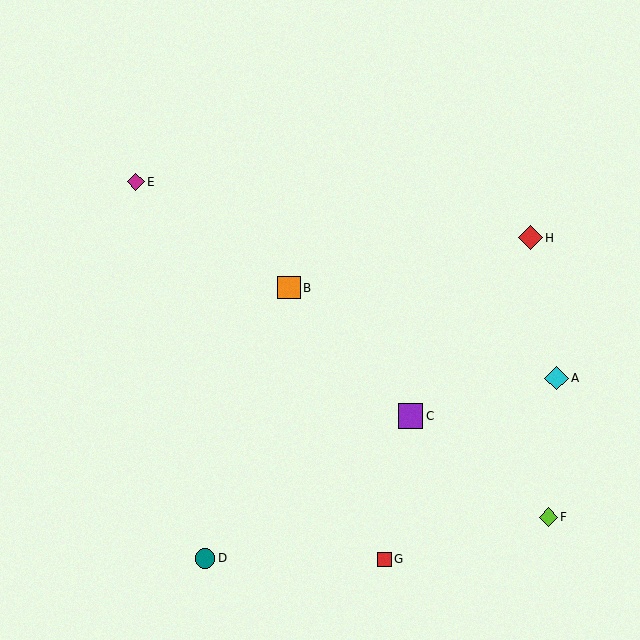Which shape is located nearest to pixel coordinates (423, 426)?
The purple square (labeled C) at (411, 416) is nearest to that location.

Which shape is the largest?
The red diamond (labeled H) is the largest.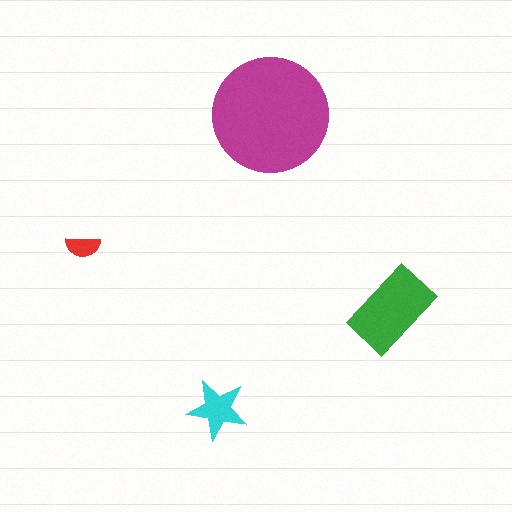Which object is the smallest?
The red semicircle.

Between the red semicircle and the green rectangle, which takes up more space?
The green rectangle.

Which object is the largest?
The magenta circle.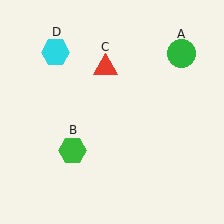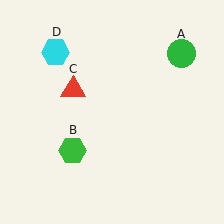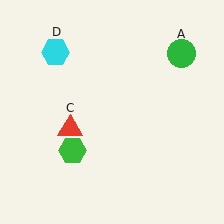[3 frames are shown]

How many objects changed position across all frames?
1 object changed position: red triangle (object C).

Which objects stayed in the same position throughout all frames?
Green circle (object A) and green hexagon (object B) and cyan hexagon (object D) remained stationary.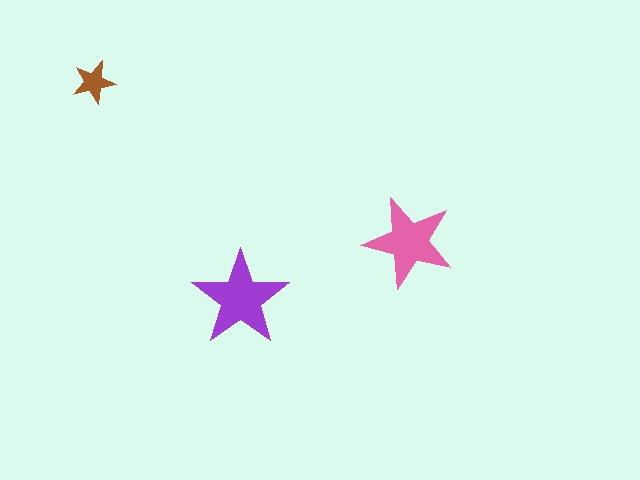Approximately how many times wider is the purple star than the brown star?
About 2 times wider.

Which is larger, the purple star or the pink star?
The purple one.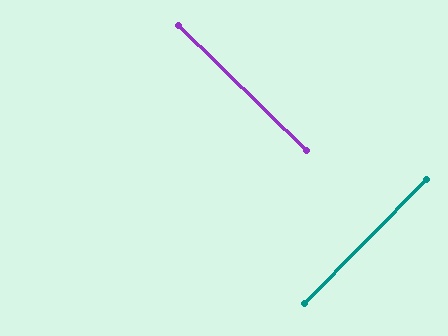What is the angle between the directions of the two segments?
Approximately 90 degrees.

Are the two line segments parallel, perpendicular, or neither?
Perpendicular — they meet at approximately 90°.